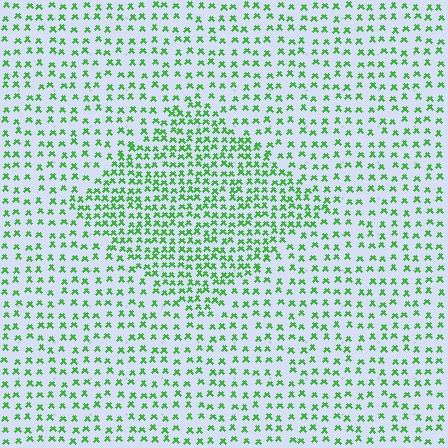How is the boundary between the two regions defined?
The boundary is defined by a change in element density (approximately 1.8x ratio). All elements are the same color, size, and shape.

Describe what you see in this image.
The image contains small green elements arranged at two different densities. A diamond-shaped region is visible where the elements are more densely packed than the surrounding area.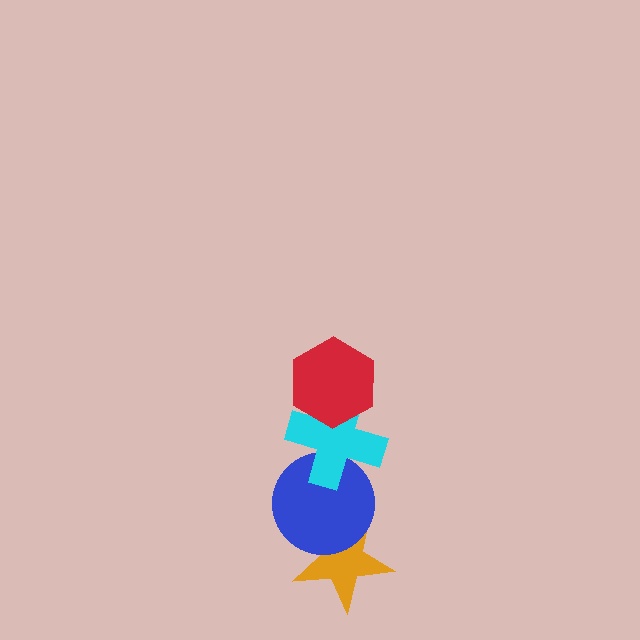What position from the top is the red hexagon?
The red hexagon is 1st from the top.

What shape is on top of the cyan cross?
The red hexagon is on top of the cyan cross.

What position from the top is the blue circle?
The blue circle is 3rd from the top.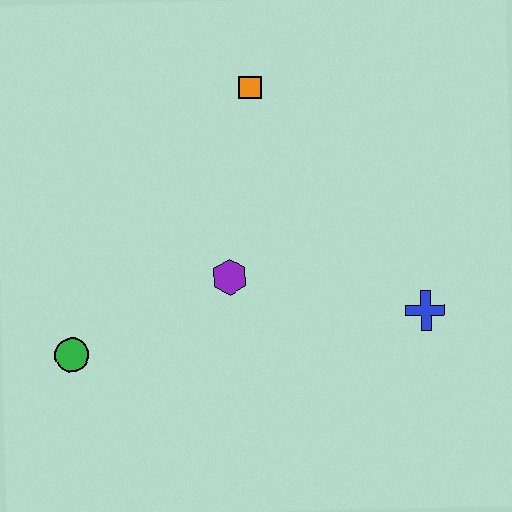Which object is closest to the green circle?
The purple hexagon is closest to the green circle.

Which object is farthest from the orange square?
The green circle is farthest from the orange square.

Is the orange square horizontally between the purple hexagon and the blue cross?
Yes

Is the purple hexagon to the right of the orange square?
No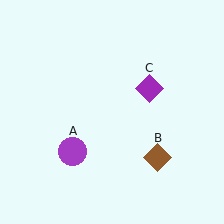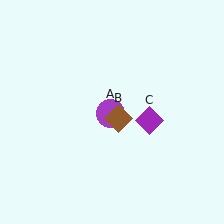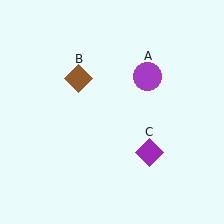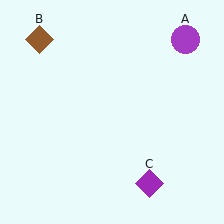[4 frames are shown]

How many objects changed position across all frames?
3 objects changed position: purple circle (object A), brown diamond (object B), purple diamond (object C).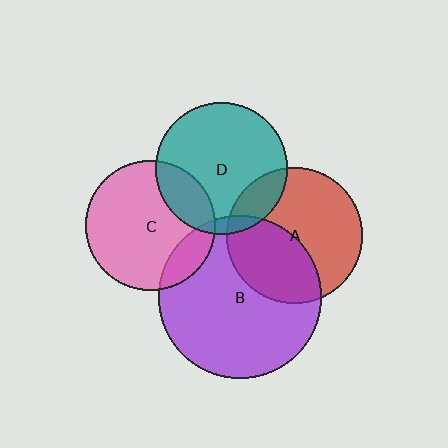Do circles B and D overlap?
Yes.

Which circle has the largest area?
Circle B (purple).